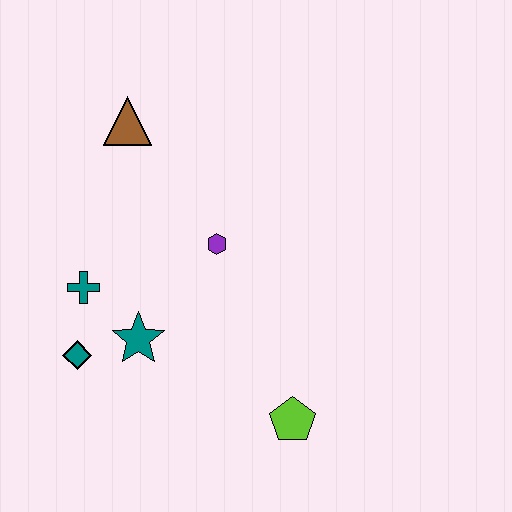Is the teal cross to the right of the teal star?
No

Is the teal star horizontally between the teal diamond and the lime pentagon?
Yes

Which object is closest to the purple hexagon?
The teal star is closest to the purple hexagon.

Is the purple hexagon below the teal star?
No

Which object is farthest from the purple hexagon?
The lime pentagon is farthest from the purple hexagon.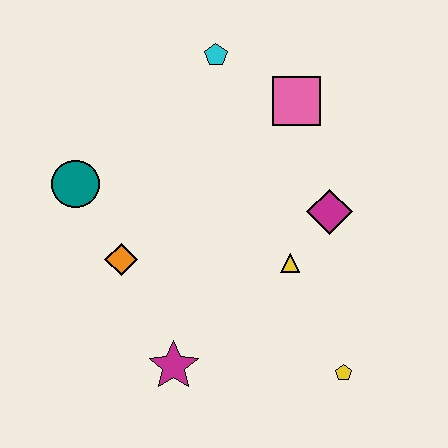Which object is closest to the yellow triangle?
The magenta diamond is closest to the yellow triangle.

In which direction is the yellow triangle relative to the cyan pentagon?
The yellow triangle is below the cyan pentagon.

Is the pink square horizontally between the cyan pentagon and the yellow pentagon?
Yes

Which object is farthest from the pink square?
The magenta star is farthest from the pink square.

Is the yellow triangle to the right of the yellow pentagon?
No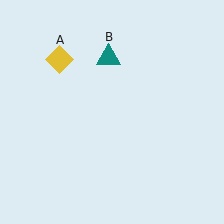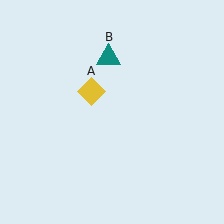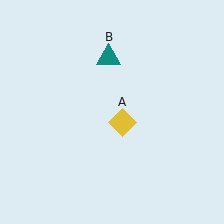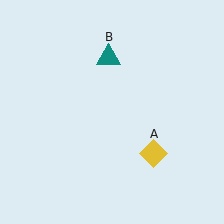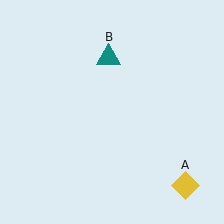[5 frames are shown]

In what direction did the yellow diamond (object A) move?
The yellow diamond (object A) moved down and to the right.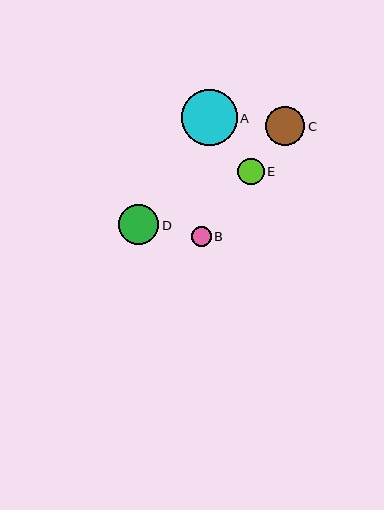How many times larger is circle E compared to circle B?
Circle E is approximately 1.4 times the size of circle B.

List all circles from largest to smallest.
From largest to smallest: A, D, C, E, B.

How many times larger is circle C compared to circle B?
Circle C is approximately 2.0 times the size of circle B.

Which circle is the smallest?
Circle B is the smallest with a size of approximately 19 pixels.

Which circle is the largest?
Circle A is the largest with a size of approximately 56 pixels.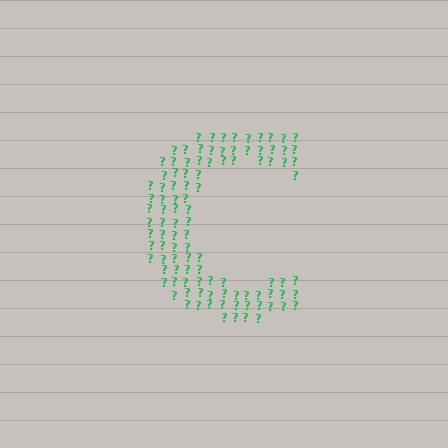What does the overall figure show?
The overall figure shows the letter C.